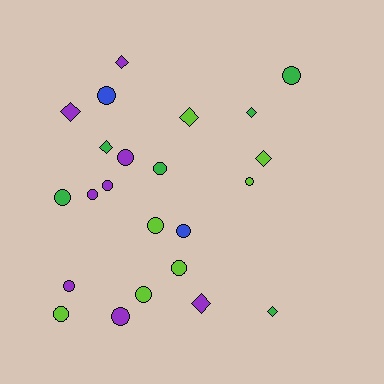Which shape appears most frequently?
Circle, with 15 objects.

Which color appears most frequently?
Purple, with 8 objects.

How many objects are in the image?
There are 23 objects.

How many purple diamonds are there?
There are 3 purple diamonds.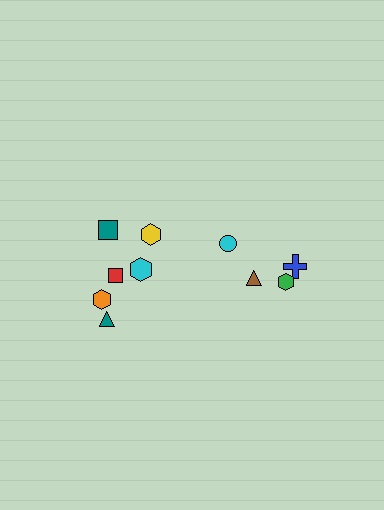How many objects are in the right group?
There are 4 objects.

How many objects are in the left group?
There are 6 objects.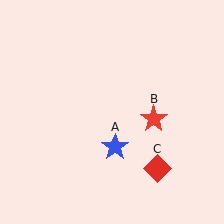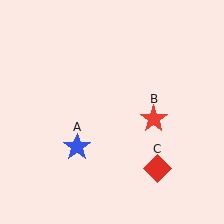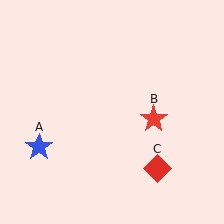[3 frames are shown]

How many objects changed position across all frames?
1 object changed position: blue star (object A).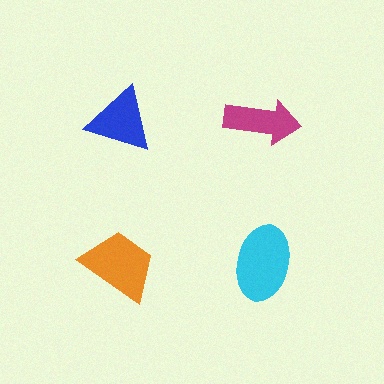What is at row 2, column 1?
An orange trapezoid.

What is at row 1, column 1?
A blue triangle.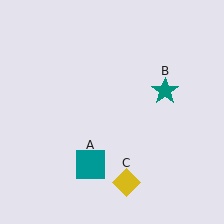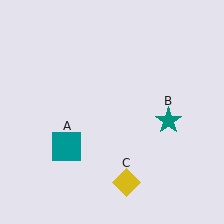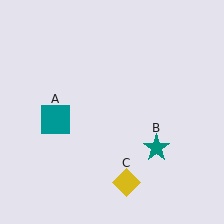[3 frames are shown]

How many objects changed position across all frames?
2 objects changed position: teal square (object A), teal star (object B).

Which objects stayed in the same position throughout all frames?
Yellow diamond (object C) remained stationary.